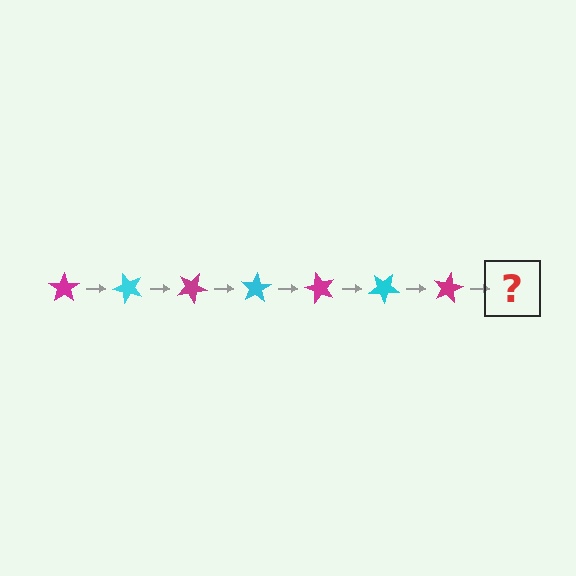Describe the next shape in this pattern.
It should be a cyan star, rotated 350 degrees from the start.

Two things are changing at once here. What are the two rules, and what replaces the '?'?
The two rules are that it rotates 50 degrees each step and the color cycles through magenta and cyan. The '?' should be a cyan star, rotated 350 degrees from the start.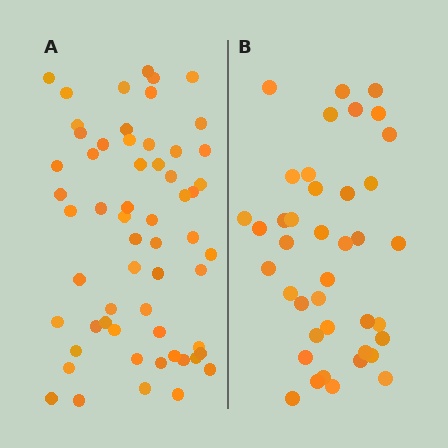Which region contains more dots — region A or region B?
Region A (the left region) has more dots.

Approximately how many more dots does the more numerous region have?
Region A has approximately 20 more dots than region B.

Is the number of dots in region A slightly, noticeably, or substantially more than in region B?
Region A has substantially more. The ratio is roughly 1.5 to 1.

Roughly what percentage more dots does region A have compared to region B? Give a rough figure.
About 50% more.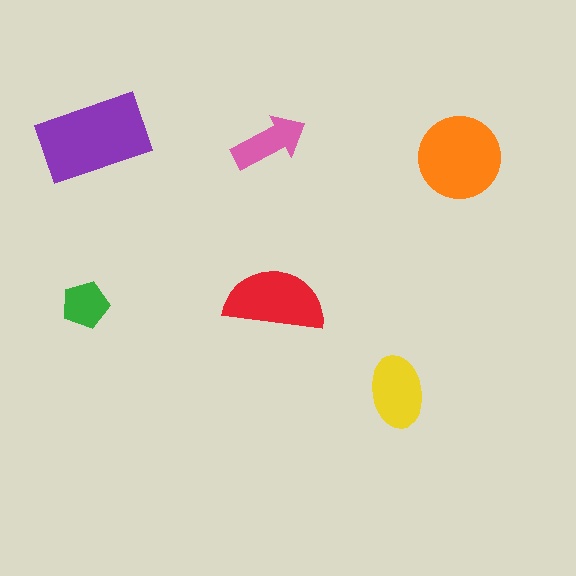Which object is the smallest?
The green pentagon.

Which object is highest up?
The purple rectangle is topmost.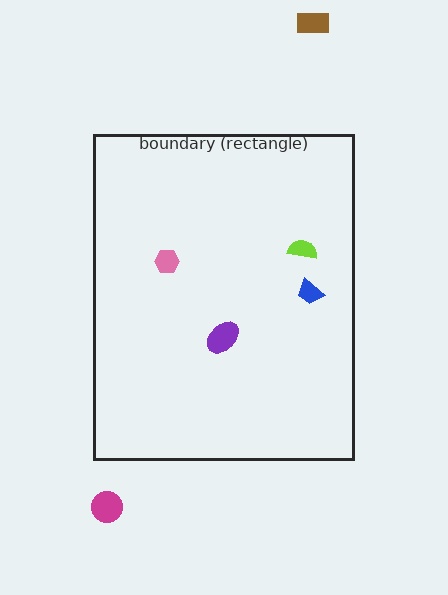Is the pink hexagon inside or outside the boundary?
Inside.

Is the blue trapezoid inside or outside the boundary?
Inside.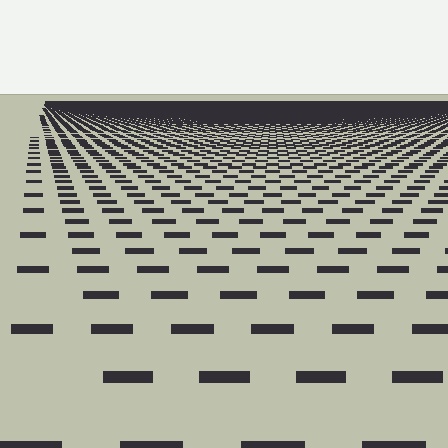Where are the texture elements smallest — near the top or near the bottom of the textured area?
Near the top.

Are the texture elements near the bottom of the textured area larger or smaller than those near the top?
Larger. Near the bottom, elements are closer to the viewer and appear at a bigger on-screen size.